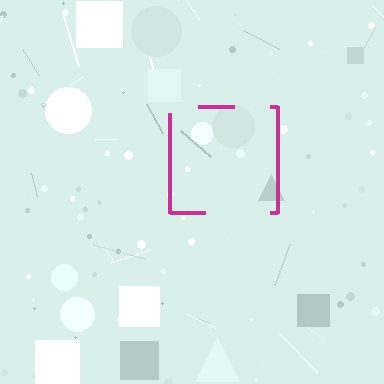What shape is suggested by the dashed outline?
The dashed outline suggests a square.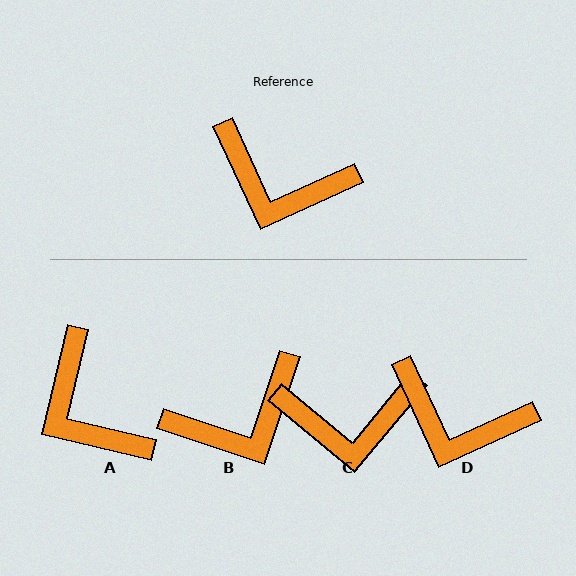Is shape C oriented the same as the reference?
No, it is off by about 26 degrees.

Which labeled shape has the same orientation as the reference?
D.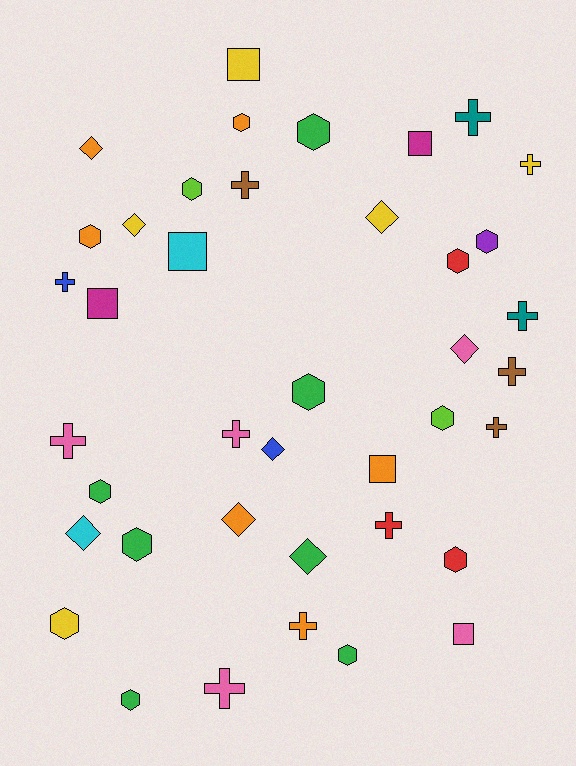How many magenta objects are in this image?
There are 2 magenta objects.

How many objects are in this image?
There are 40 objects.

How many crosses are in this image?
There are 12 crosses.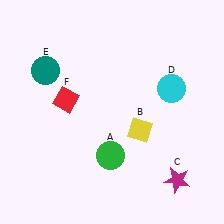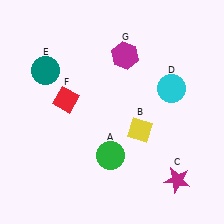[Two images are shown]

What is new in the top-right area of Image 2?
A magenta hexagon (G) was added in the top-right area of Image 2.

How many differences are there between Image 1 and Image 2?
There is 1 difference between the two images.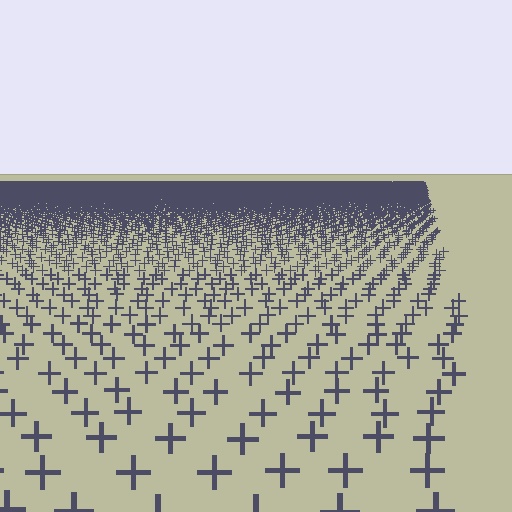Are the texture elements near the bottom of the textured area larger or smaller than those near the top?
Larger. Near the bottom, elements are closer to the viewer and appear at a bigger on-screen size.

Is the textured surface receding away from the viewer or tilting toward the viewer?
The surface is receding away from the viewer. Texture elements get smaller and denser toward the top.